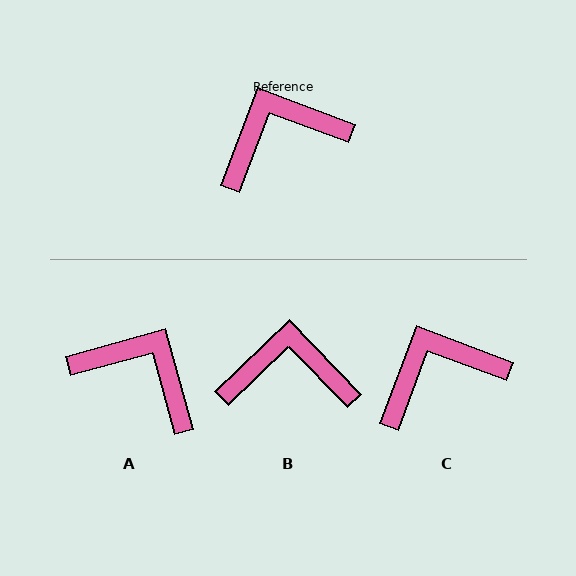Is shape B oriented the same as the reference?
No, it is off by about 26 degrees.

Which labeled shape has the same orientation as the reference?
C.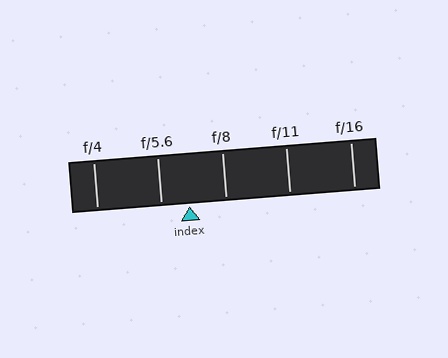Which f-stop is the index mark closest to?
The index mark is closest to f/5.6.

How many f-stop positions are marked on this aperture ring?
There are 5 f-stop positions marked.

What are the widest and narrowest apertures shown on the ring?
The widest aperture shown is f/4 and the narrowest is f/16.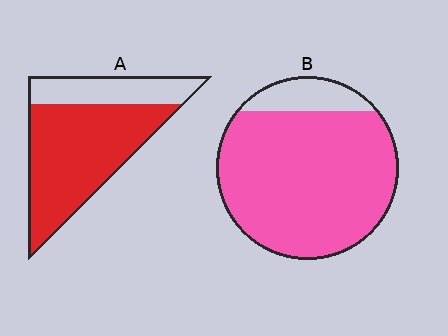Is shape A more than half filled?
Yes.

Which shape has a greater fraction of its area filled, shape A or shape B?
Shape B.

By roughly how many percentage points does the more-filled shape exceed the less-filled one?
By roughly 15 percentage points (B over A).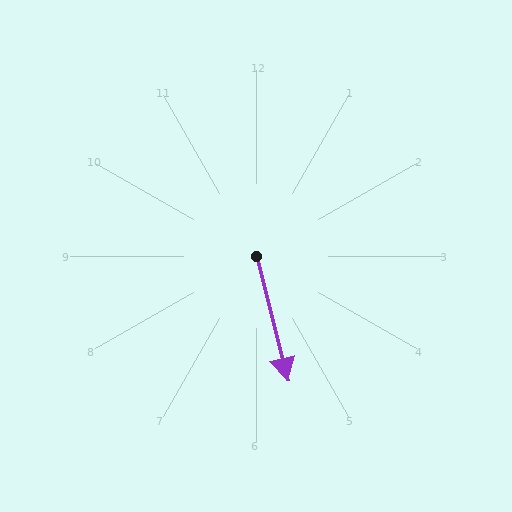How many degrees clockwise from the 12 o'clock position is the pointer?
Approximately 166 degrees.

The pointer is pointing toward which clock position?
Roughly 6 o'clock.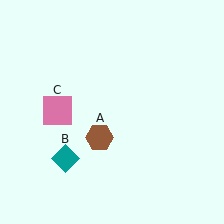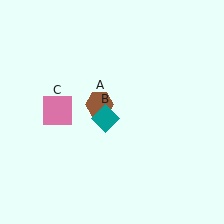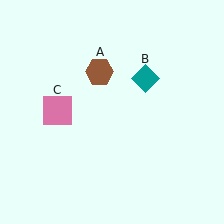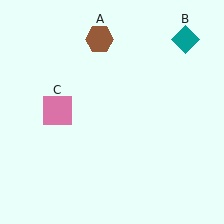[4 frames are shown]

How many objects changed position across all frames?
2 objects changed position: brown hexagon (object A), teal diamond (object B).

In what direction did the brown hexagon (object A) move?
The brown hexagon (object A) moved up.